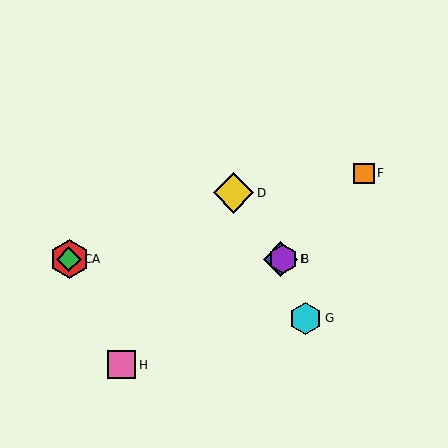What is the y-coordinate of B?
Object B is at y≈259.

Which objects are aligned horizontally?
Objects A, B, C, E are aligned horizontally.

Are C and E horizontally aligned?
Yes, both are at y≈259.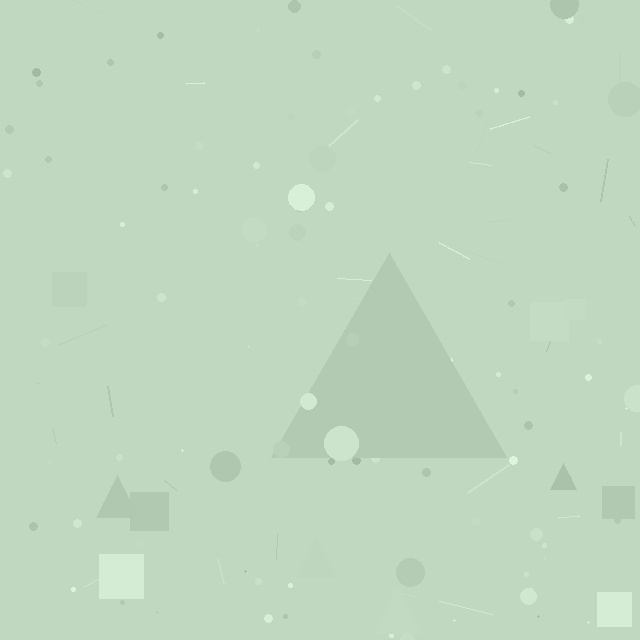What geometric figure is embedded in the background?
A triangle is embedded in the background.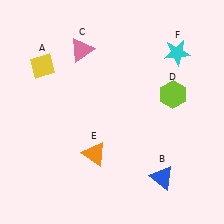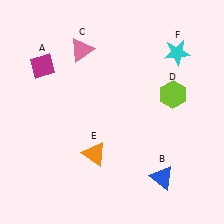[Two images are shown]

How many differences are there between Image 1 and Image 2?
There is 1 difference between the two images.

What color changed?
The diamond (A) changed from yellow in Image 1 to magenta in Image 2.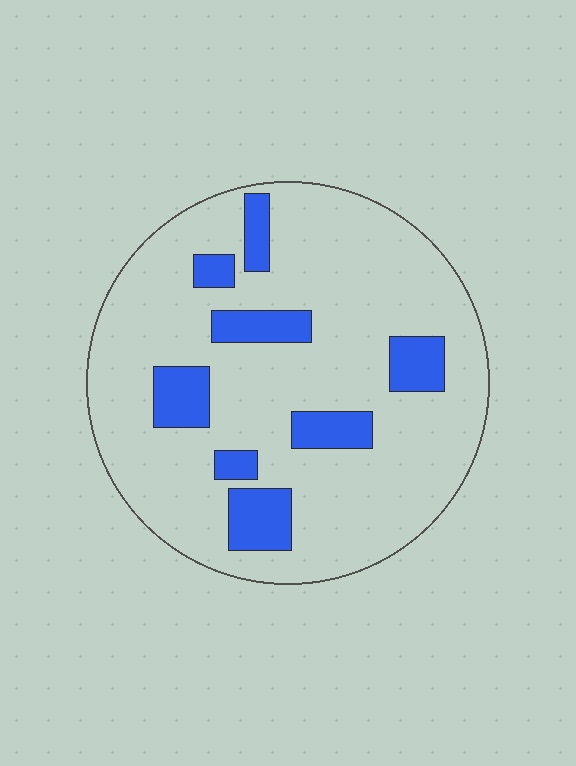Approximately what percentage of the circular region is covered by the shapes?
Approximately 15%.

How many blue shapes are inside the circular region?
8.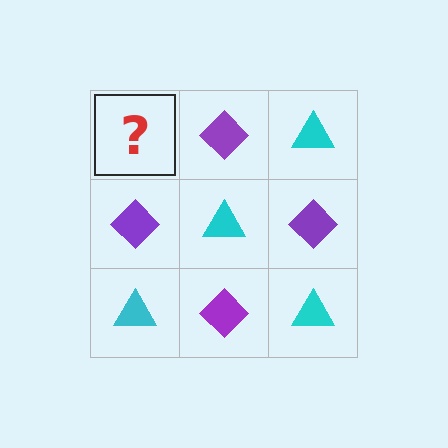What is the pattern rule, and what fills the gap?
The rule is that it alternates cyan triangle and purple diamond in a checkerboard pattern. The gap should be filled with a cyan triangle.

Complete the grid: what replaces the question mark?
The question mark should be replaced with a cyan triangle.